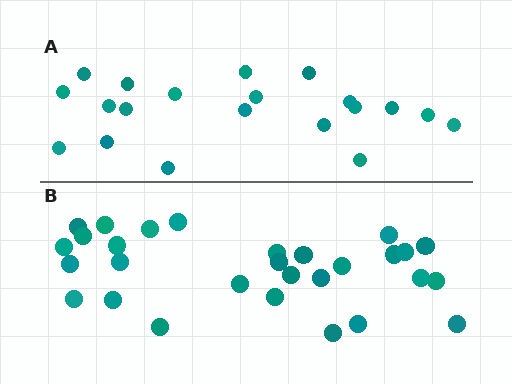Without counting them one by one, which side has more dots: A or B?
Region B (the bottom region) has more dots.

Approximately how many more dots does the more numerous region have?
Region B has roughly 8 or so more dots than region A.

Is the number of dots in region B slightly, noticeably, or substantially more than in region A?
Region B has substantially more. The ratio is roughly 1.4 to 1.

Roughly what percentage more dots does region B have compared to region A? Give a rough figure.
About 45% more.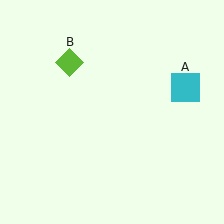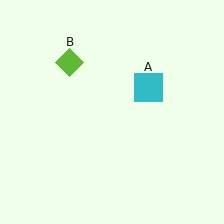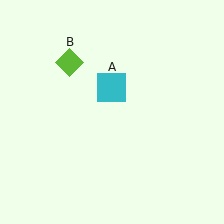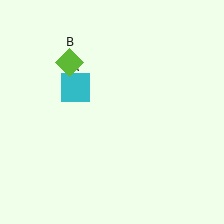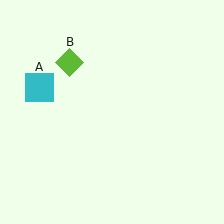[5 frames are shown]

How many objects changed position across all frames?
1 object changed position: cyan square (object A).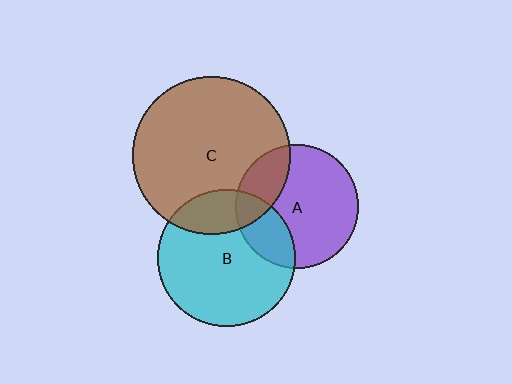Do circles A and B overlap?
Yes.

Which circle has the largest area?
Circle C (brown).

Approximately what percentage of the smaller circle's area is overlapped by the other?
Approximately 25%.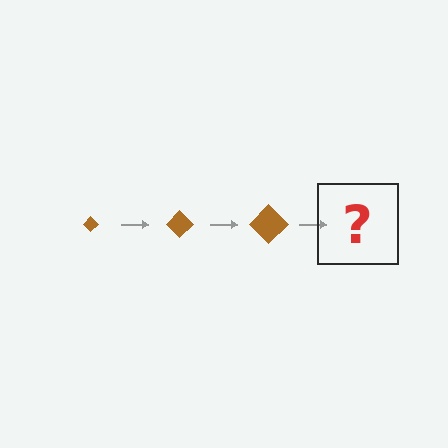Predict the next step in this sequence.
The next step is a brown diamond, larger than the previous one.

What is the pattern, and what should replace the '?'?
The pattern is that the diamond gets progressively larger each step. The '?' should be a brown diamond, larger than the previous one.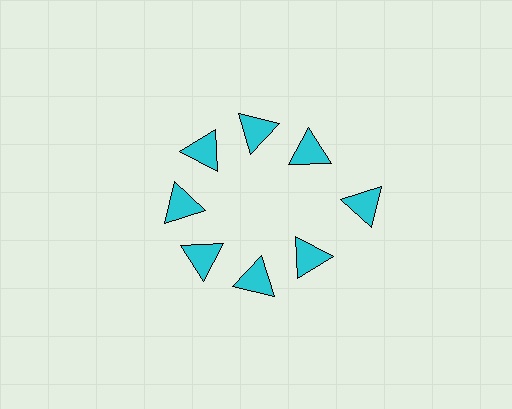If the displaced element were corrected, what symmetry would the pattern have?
It would have 8-fold rotational symmetry — the pattern would map onto itself every 45 degrees.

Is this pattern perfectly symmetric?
No. The 8 cyan triangles are arranged in a ring, but one element near the 3 o'clock position is pushed outward from the center, breaking the 8-fold rotational symmetry.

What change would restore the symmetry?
The symmetry would be restored by moving it inward, back onto the ring so that all 8 triangles sit at equal angles and equal distance from the center.